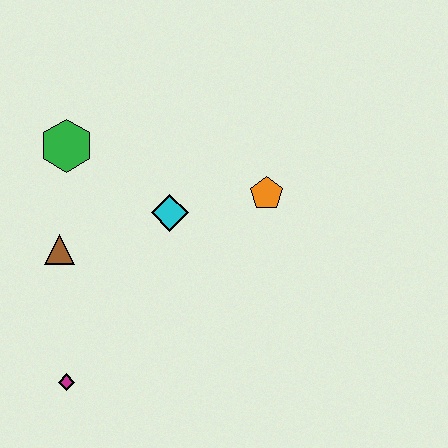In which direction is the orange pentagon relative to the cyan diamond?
The orange pentagon is to the right of the cyan diamond.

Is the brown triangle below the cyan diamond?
Yes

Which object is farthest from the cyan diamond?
The magenta diamond is farthest from the cyan diamond.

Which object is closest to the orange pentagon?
The cyan diamond is closest to the orange pentagon.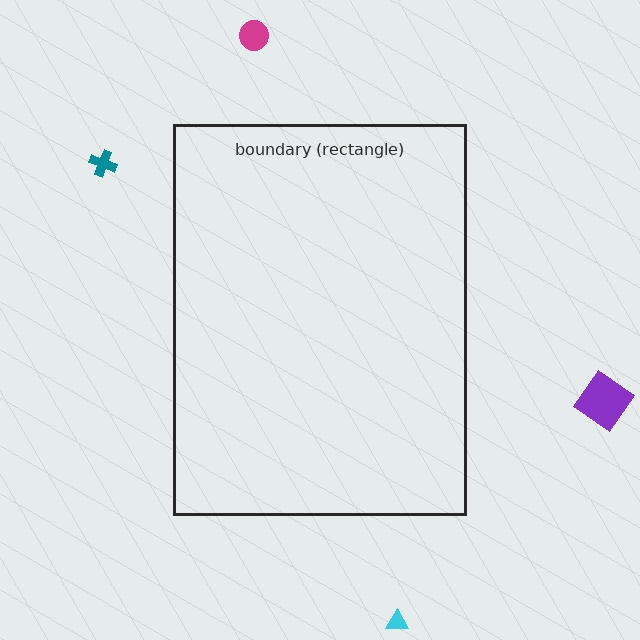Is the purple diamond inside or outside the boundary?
Outside.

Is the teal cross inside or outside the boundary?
Outside.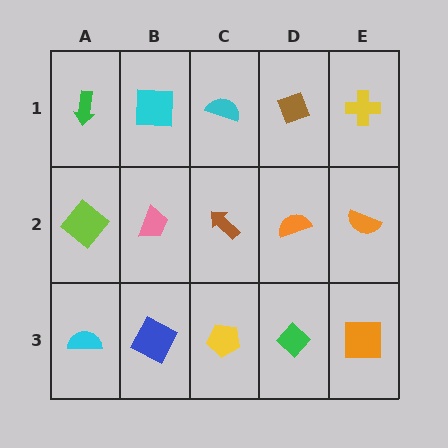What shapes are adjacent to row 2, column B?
A cyan square (row 1, column B), a blue square (row 3, column B), a lime diamond (row 2, column A), a brown arrow (row 2, column C).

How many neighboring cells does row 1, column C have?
3.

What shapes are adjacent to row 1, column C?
A brown arrow (row 2, column C), a cyan square (row 1, column B), a brown diamond (row 1, column D).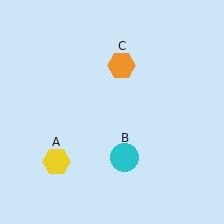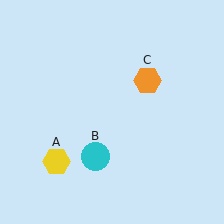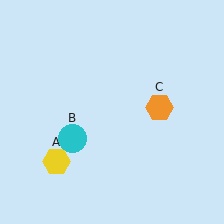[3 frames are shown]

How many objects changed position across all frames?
2 objects changed position: cyan circle (object B), orange hexagon (object C).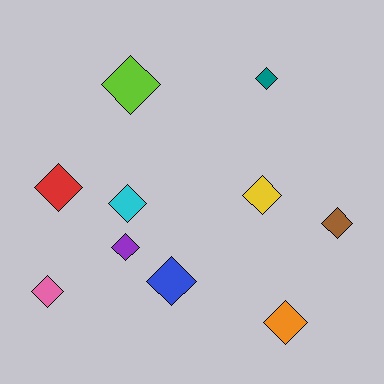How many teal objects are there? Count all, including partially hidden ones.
There is 1 teal object.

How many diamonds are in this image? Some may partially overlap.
There are 10 diamonds.